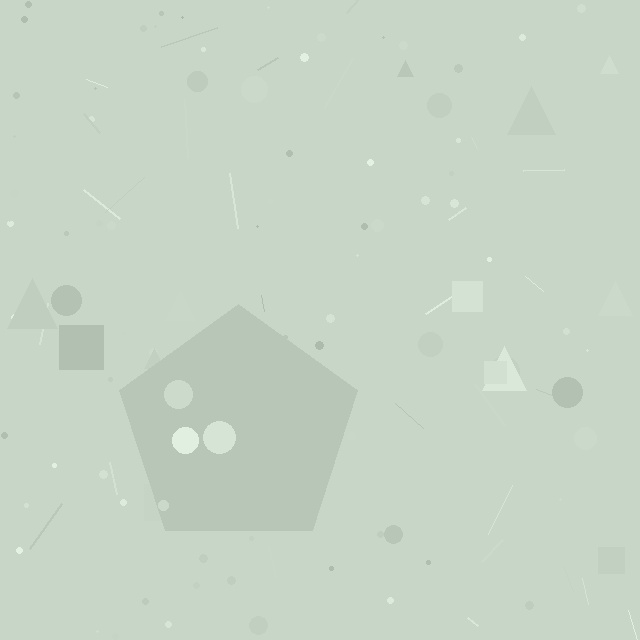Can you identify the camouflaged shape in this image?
The camouflaged shape is a pentagon.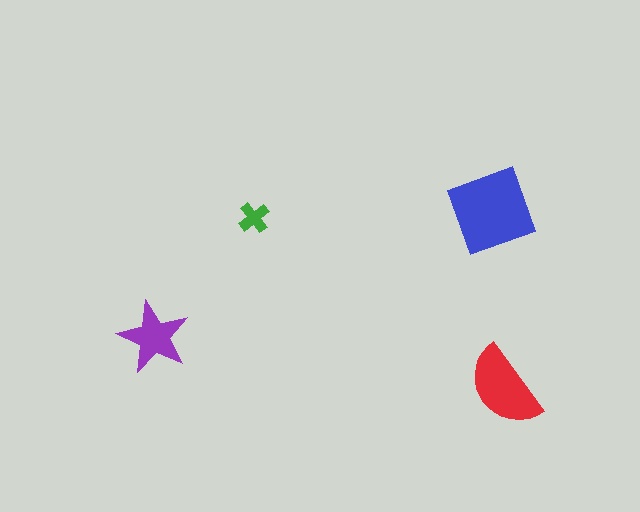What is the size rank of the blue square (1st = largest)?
1st.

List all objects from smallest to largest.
The green cross, the purple star, the red semicircle, the blue square.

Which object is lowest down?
The red semicircle is bottommost.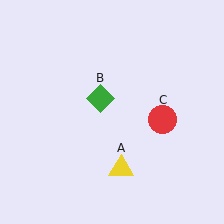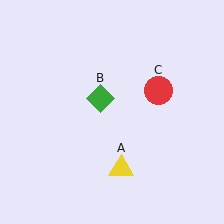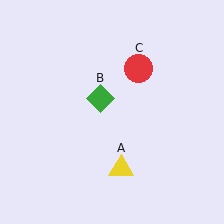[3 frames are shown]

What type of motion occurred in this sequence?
The red circle (object C) rotated counterclockwise around the center of the scene.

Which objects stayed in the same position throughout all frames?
Yellow triangle (object A) and green diamond (object B) remained stationary.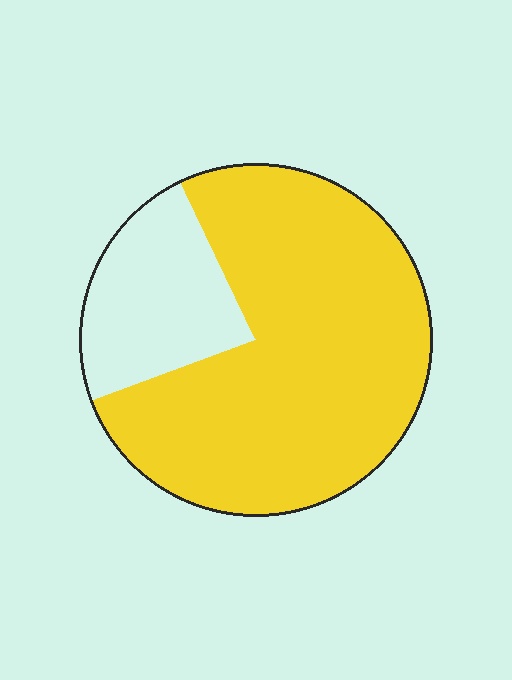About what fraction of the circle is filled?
About three quarters (3/4).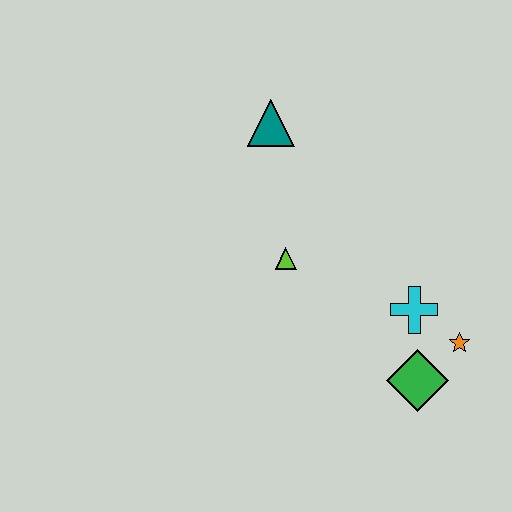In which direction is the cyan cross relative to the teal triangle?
The cyan cross is below the teal triangle.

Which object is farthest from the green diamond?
The teal triangle is farthest from the green diamond.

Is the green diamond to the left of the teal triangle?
No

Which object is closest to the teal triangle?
The lime triangle is closest to the teal triangle.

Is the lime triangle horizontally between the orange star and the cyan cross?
No